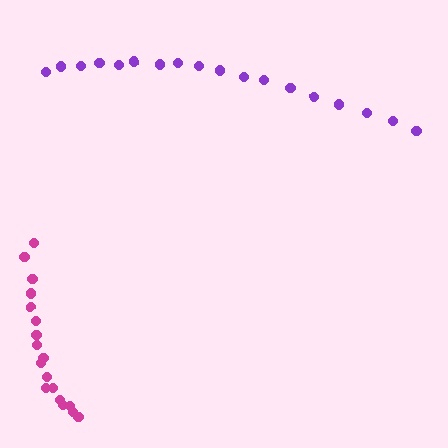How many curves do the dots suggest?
There are 2 distinct paths.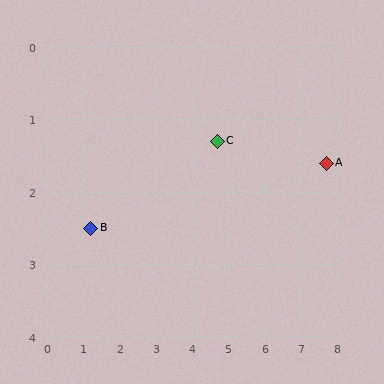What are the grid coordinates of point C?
Point C is at approximately (4.7, 1.3).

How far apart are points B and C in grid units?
Points B and C are about 3.7 grid units apart.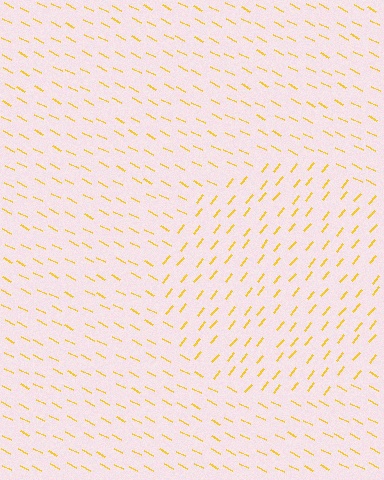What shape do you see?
I see a circle.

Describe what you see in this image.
The image is filled with small yellow line segments. A circle region in the image has lines oriented differently from the surrounding lines, creating a visible texture boundary.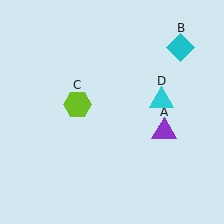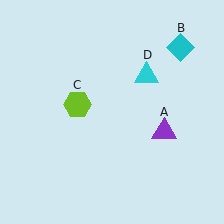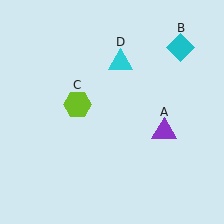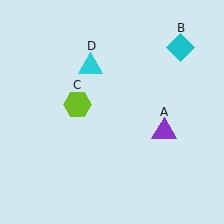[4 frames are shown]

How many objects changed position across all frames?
1 object changed position: cyan triangle (object D).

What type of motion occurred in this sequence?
The cyan triangle (object D) rotated counterclockwise around the center of the scene.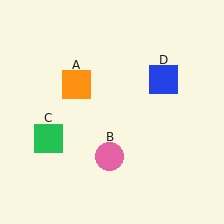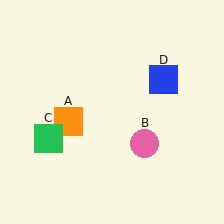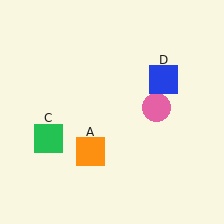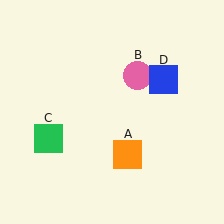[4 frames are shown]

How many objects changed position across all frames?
2 objects changed position: orange square (object A), pink circle (object B).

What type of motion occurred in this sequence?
The orange square (object A), pink circle (object B) rotated counterclockwise around the center of the scene.